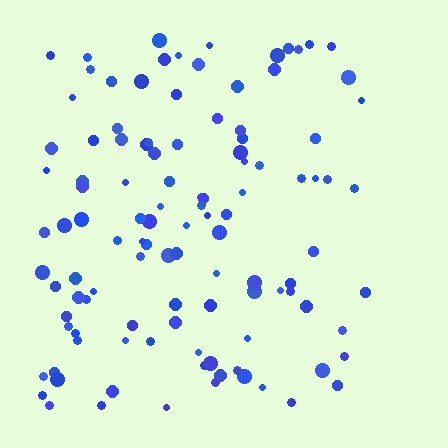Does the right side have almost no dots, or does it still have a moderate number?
Still a moderate number, just noticeably fewer than the left.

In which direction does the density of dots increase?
From right to left, with the left side densest.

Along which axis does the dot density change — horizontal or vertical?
Horizontal.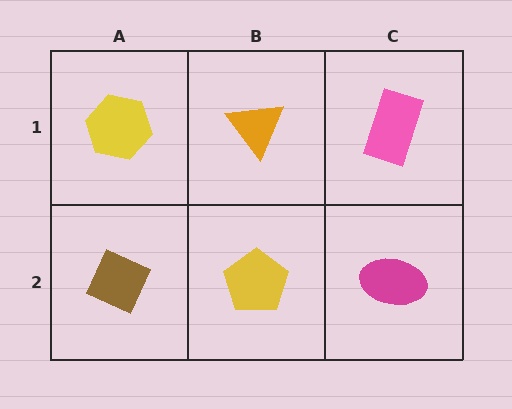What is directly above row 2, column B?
An orange triangle.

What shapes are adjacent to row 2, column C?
A pink rectangle (row 1, column C), a yellow pentagon (row 2, column B).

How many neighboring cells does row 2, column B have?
3.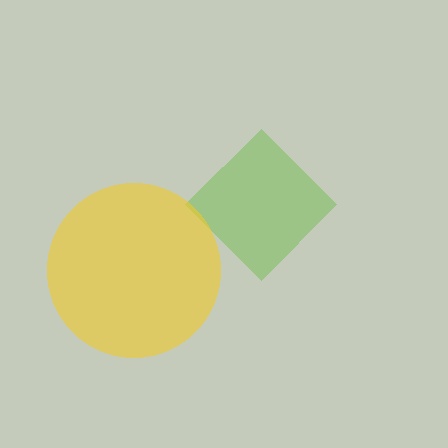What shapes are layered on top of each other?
The layered shapes are: a lime diamond, a yellow circle.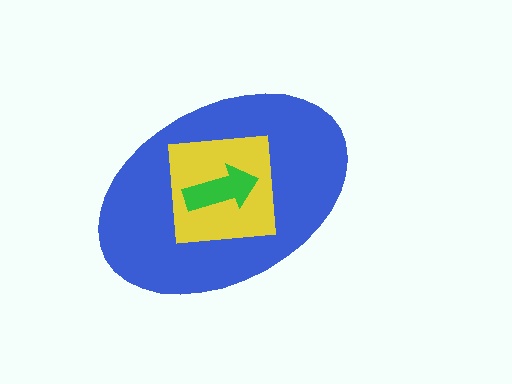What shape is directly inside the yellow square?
The green arrow.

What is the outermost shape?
The blue ellipse.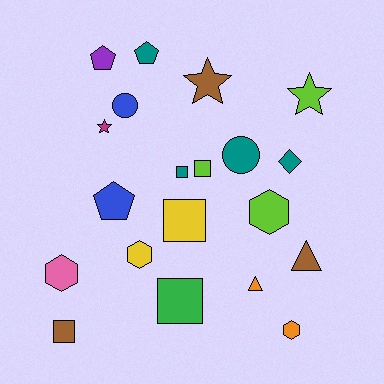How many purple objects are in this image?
There is 1 purple object.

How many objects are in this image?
There are 20 objects.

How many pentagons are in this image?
There are 3 pentagons.